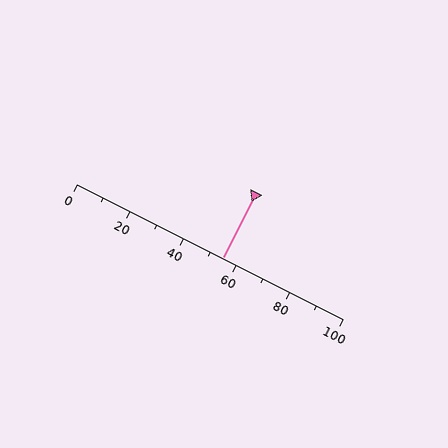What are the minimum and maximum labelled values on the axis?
The axis runs from 0 to 100.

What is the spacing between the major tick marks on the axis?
The major ticks are spaced 20 apart.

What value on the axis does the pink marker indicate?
The marker indicates approximately 55.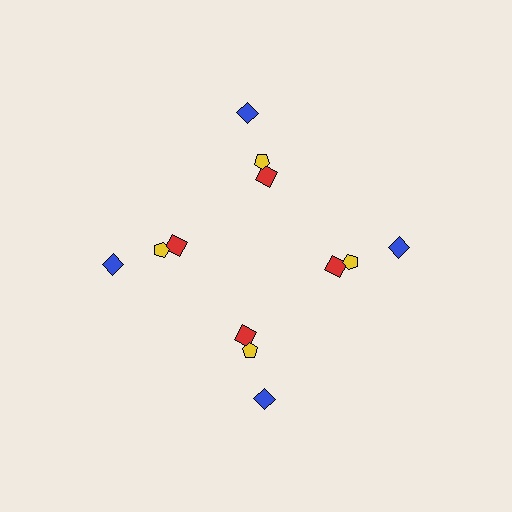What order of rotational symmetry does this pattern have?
This pattern has 4-fold rotational symmetry.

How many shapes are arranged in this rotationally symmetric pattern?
There are 12 shapes, arranged in 4 groups of 3.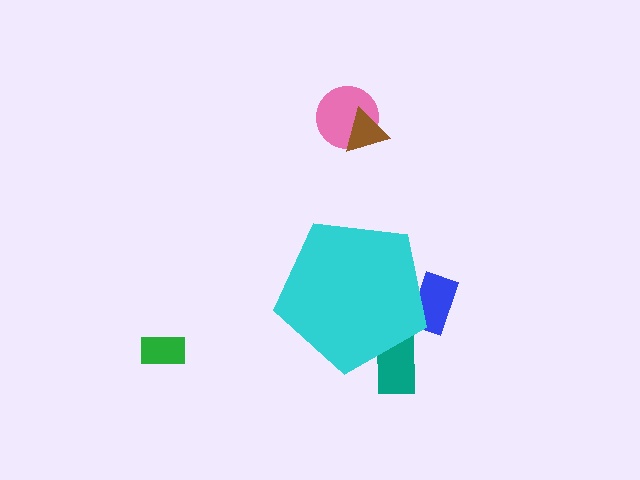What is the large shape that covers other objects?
A cyan pentagon.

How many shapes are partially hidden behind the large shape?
2 shapes are partially hidden.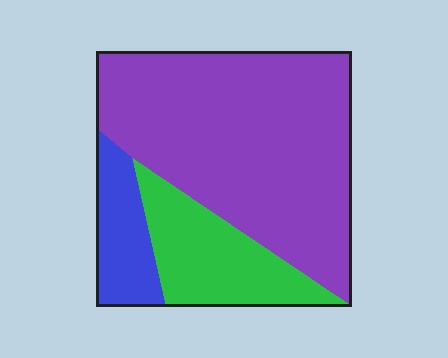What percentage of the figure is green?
Green takes up about one fifth (1/5) of the figure.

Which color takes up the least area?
Blue, at roughly 15%.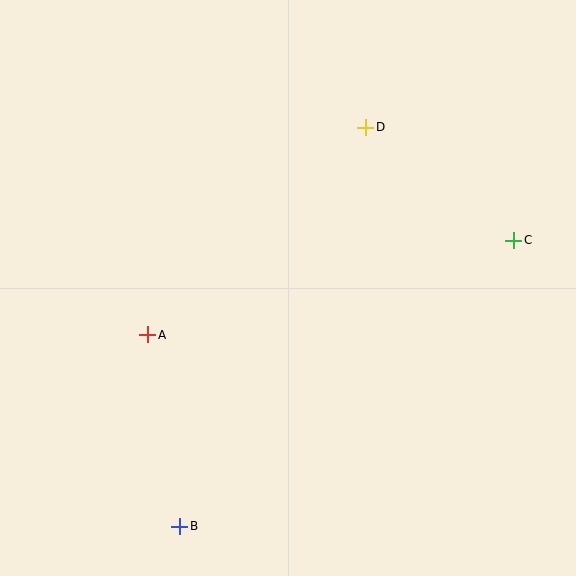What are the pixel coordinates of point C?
Point C is at (514, 240).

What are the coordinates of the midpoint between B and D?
The midpoint between B and D is at (273, 327).